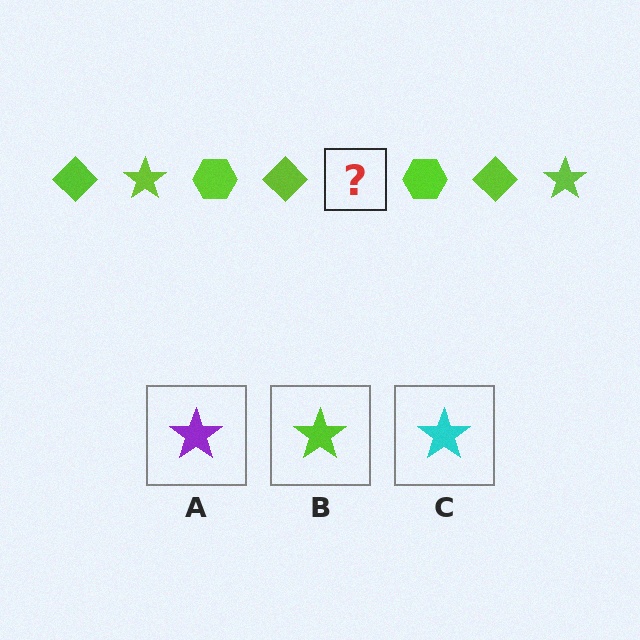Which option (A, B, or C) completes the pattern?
B.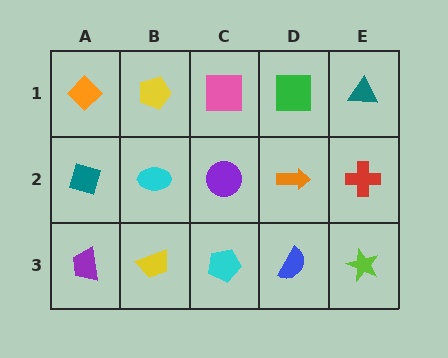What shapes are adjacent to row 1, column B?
A cyan ellipse (row 2, column B), an orange diamond (row 1, column A), a pink square (row 1, column C).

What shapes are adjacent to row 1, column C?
A purple circle (row 2, column C), a yellow pentagon (row 1, column B), a green square (row 1, column D).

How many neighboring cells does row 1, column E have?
2.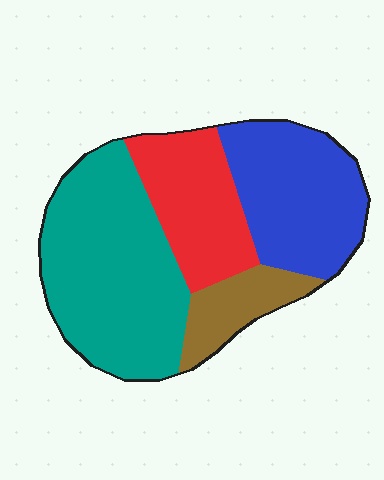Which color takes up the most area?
Teal, at roughly 40%.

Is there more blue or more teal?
Teal.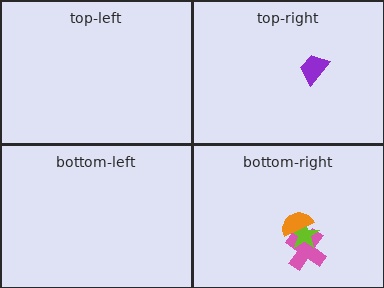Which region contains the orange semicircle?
The bottom-right region.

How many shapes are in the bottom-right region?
3.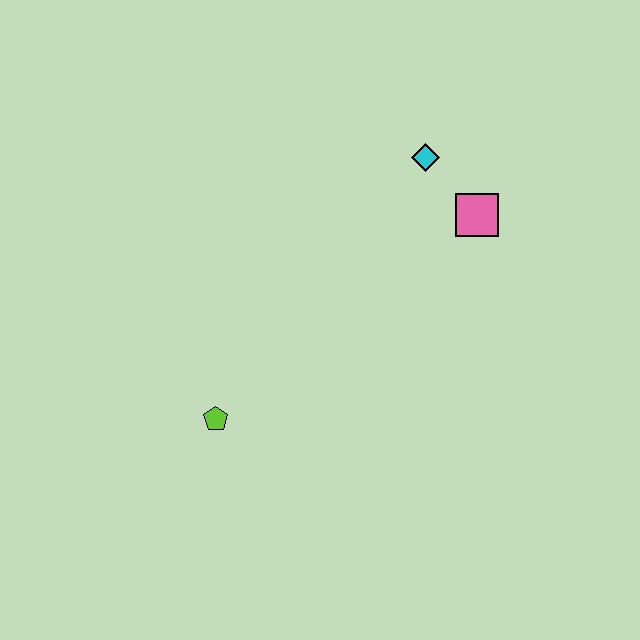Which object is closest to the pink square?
The cyan diamond is closest to the pink square.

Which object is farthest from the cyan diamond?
The lime pentagon is farthest from the cyan diamond.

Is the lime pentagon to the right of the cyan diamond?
No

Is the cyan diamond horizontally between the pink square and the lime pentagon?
Yes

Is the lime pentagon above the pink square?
No